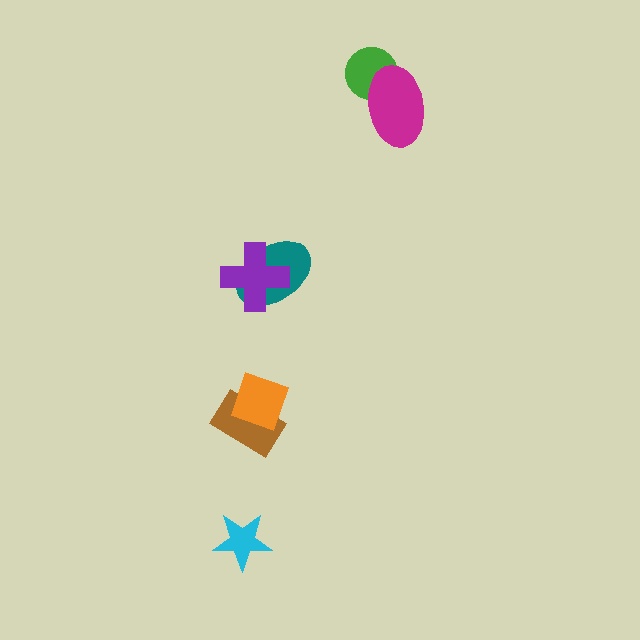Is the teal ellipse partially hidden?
Yes, it is partially covered by another shape.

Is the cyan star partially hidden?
No, no other shape covers it.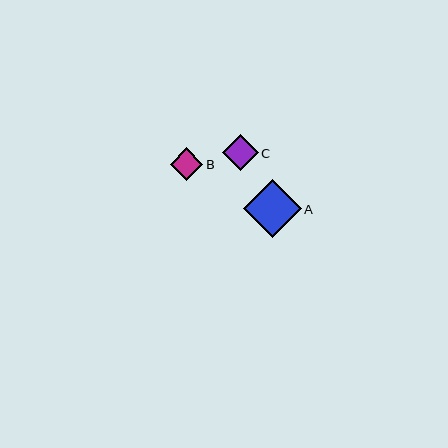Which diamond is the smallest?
Diamond B is the smallest with a size of approximately 32 pixels.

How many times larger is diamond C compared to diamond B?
Diamond C is approximately 1.1 times the size of diamond B.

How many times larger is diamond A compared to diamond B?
Diamond A is approximately 1.8 times the size of diamond B.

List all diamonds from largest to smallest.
From largest to smallest: A, C, B.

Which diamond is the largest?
Diamond A is the largest with a size of approximately 58 pixels.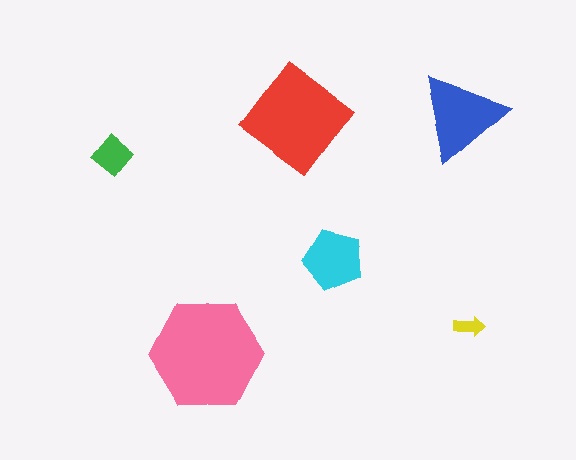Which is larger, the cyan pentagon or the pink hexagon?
The pink hexagon.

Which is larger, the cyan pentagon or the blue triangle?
The blue triangle.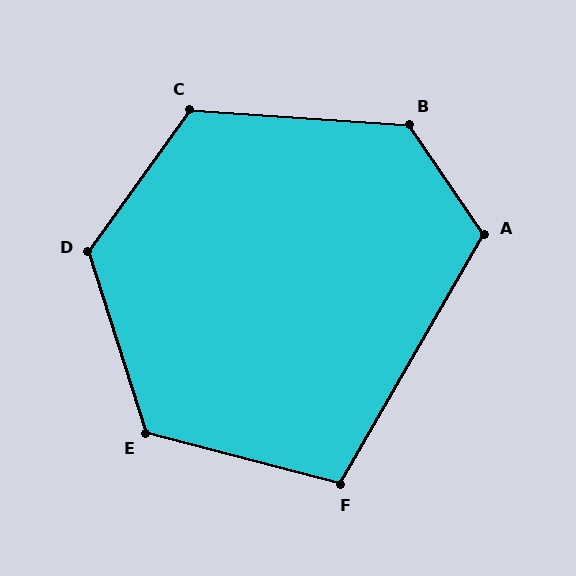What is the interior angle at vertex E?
Approximately 122 degrees (obtuse).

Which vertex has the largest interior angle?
B, at approximately 128 degrees.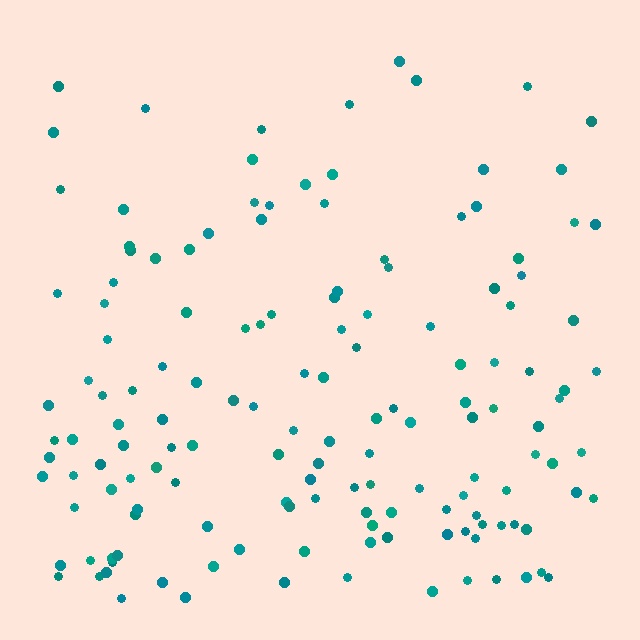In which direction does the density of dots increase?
From top to bottom, with the bottom side densest.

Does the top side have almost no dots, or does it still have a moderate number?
Still a moderate number, just noticeably fewer than the bottom.